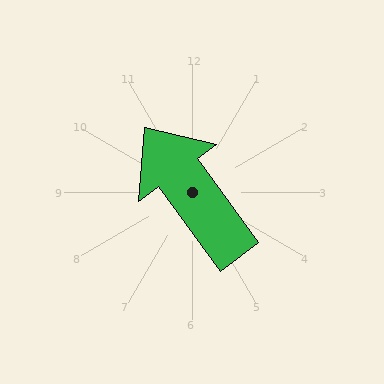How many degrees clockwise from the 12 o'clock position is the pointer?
Approximately 324 degrees.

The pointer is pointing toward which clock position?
Roughly 11 o'clock.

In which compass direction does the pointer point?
Northwest.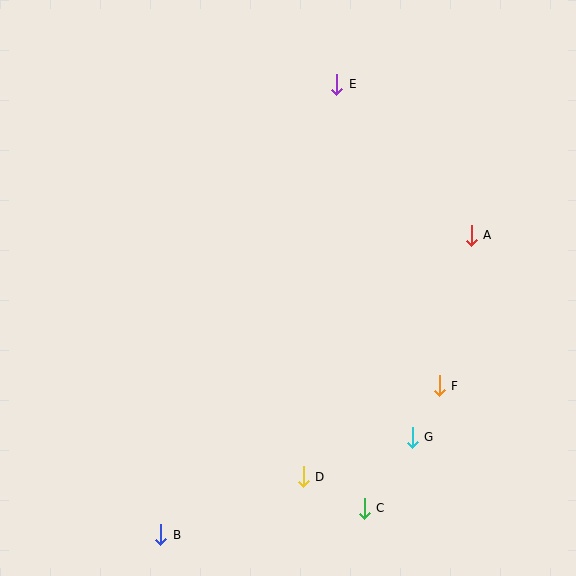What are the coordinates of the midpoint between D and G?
The midpoint between D and G is at (358, 457).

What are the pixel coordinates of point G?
Point G is at (412, 437).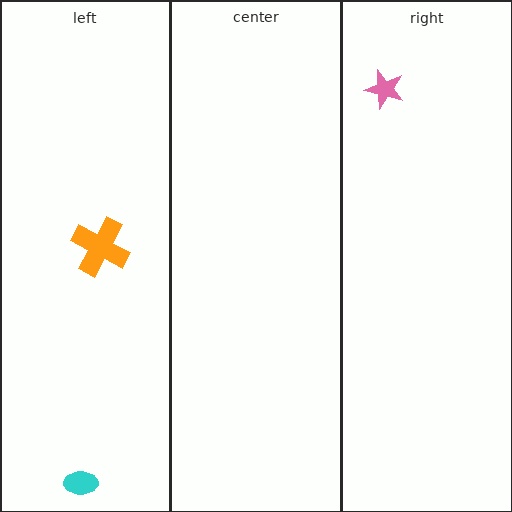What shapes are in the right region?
The pink star.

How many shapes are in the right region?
1.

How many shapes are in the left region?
2.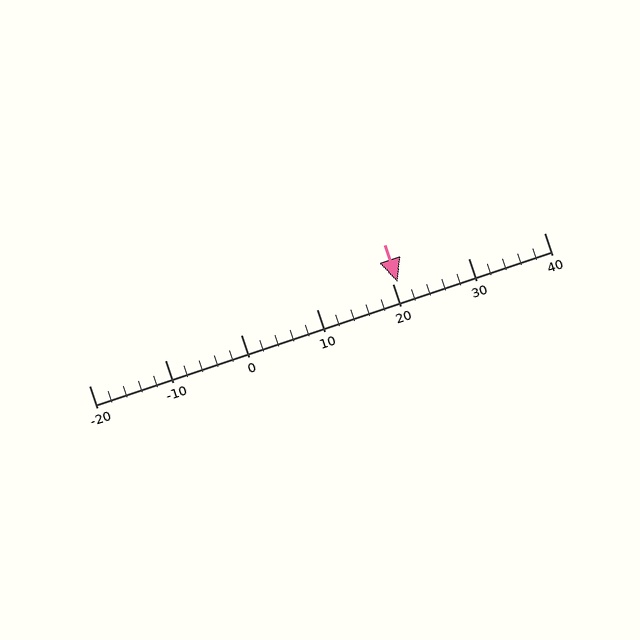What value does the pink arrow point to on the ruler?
The pink arrow points to approximately 21.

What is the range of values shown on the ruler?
The ruler shows values from -20 to 40.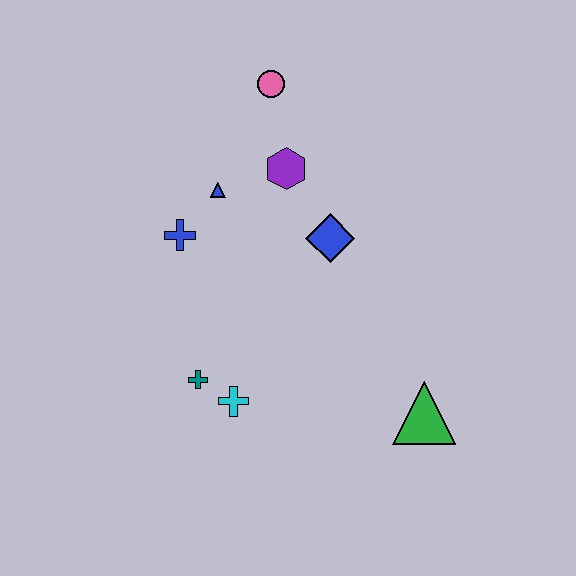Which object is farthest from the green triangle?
The pink circle is farthest from the green triangle.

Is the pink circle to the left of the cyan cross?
No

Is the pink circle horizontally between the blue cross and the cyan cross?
No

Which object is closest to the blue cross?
The blue triangle is closest to the blue cross.